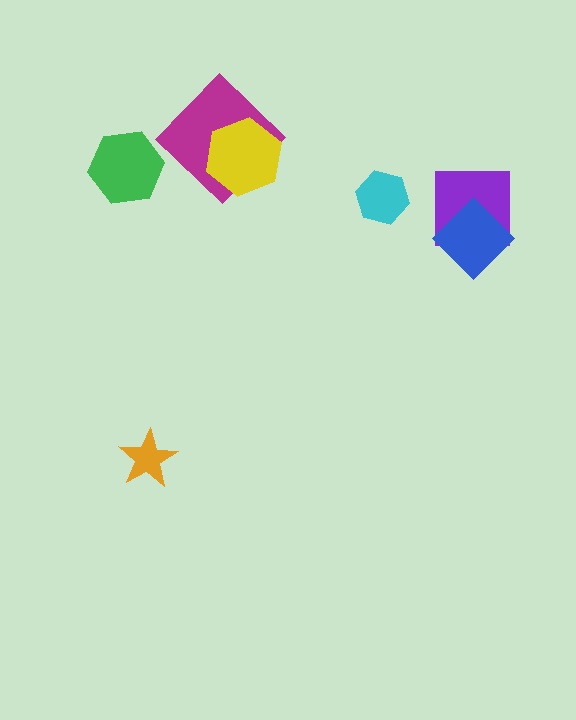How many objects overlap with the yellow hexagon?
1 object overlaps with the yellow hexagon.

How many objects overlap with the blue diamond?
1 object overlaps with the blue diamond.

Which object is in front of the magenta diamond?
The yellow hexagon is in front of the magenta diamond.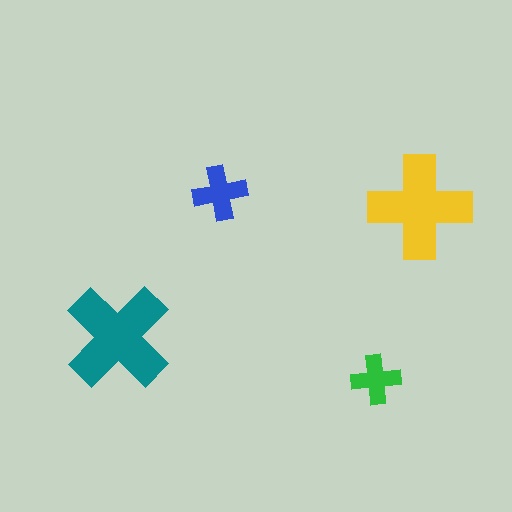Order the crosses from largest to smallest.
the teal one, the yellow one, the blue one, the green one.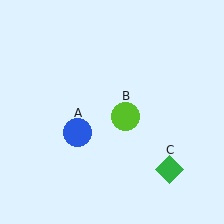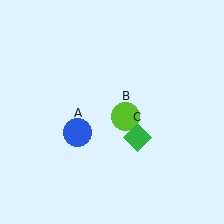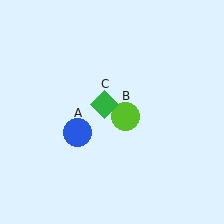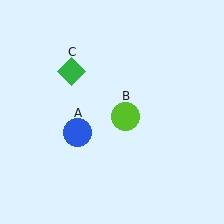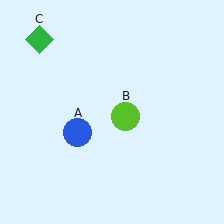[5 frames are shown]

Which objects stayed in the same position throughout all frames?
Blue circle (object A) and lime circle (object B) remained stationary.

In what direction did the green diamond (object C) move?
The green diamond (object C) moved up and to the left.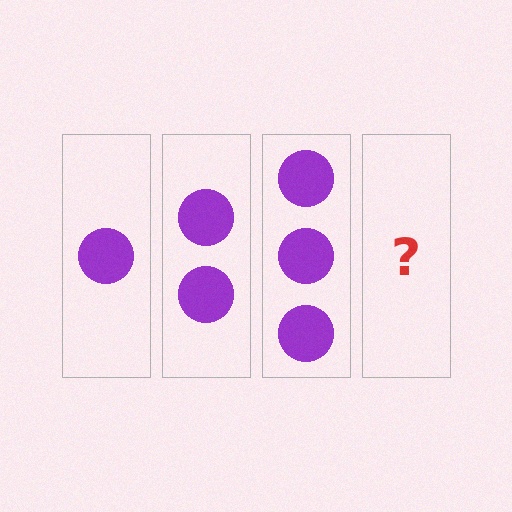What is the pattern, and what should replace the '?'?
The pattern is that each step adds one more circle. The '?' should be 4 circles.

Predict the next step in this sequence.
The next step is 4 circles.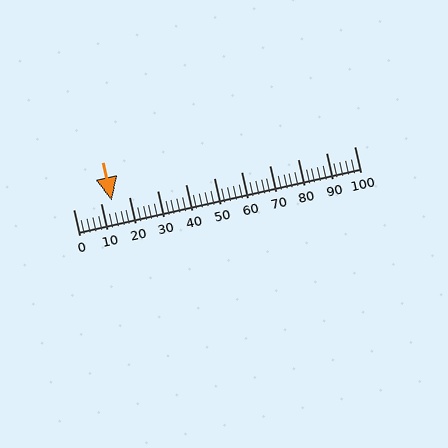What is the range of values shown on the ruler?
The ruler shows values from 0 to 100.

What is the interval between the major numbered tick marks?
The major tick marks are spaced 10 units apart.